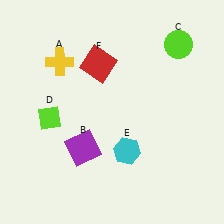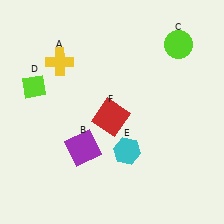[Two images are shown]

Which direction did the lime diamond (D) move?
The lime diamond (D) moved up.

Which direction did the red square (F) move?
The red square (F) moved down.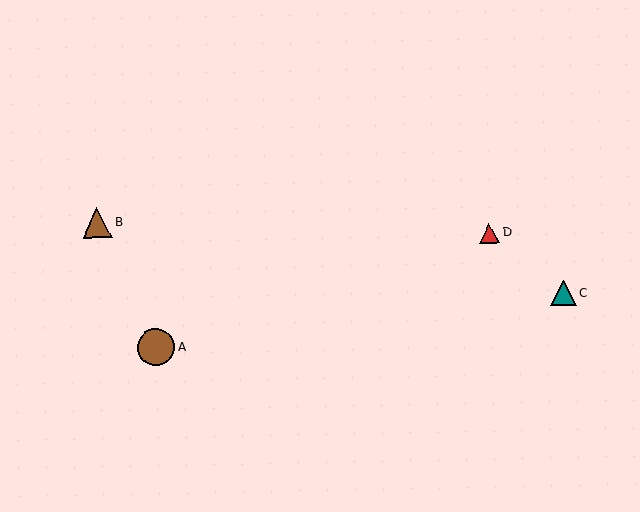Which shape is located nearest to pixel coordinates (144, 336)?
The brown circle (labeled A) at (156, 347) is nearest to that location.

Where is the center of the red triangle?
The center of the red triangle is at (489, 233).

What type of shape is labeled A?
Shape A is a brown circle.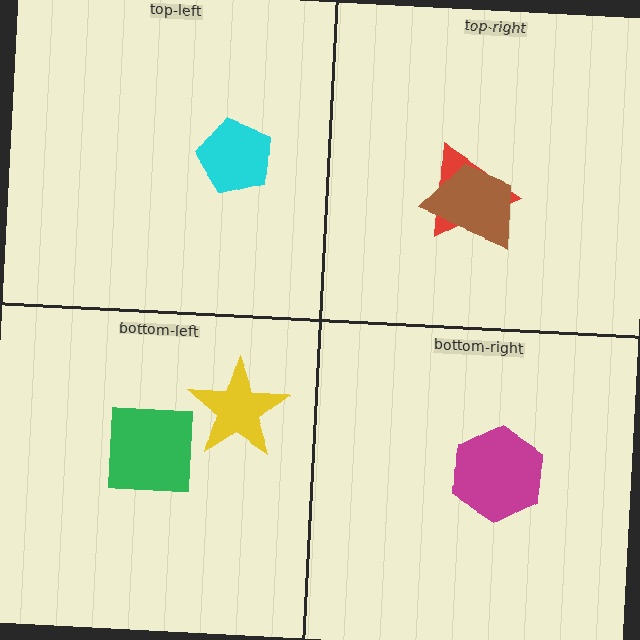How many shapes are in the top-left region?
1.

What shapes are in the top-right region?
The red triangle, the brown trapezoid.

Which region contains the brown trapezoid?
The top-right region.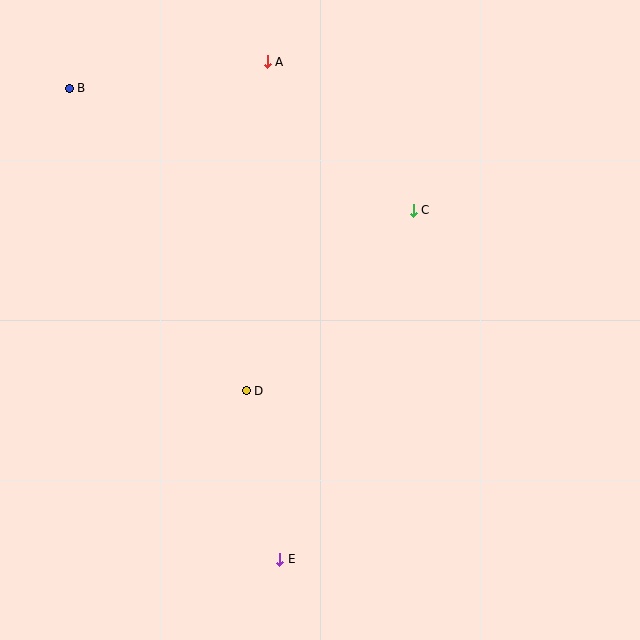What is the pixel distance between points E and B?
The distance between E and B is 516 pixels.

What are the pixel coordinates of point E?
Point E is at (280, 559).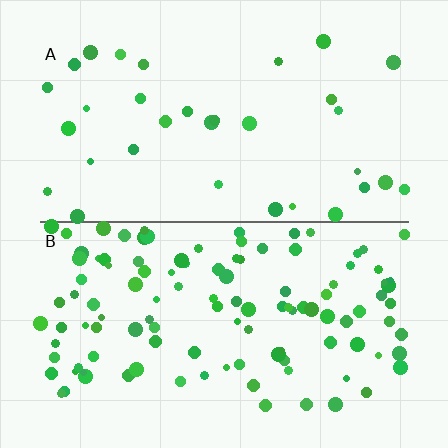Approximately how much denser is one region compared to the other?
Approximately 3.4× — region B over region A.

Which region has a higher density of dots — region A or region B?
B (the bottom).